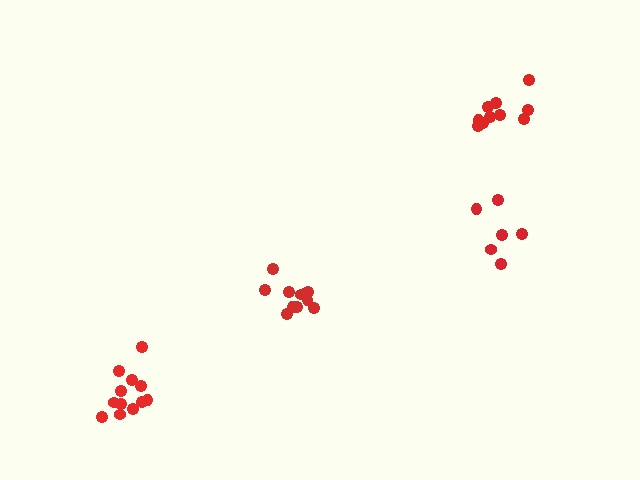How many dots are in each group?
Group 1: 12 dots, Group 2: 12 dots, Group 3: 6 dots, Group 4: 10 dots (40 total).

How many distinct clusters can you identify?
There are 4 distinct clusters.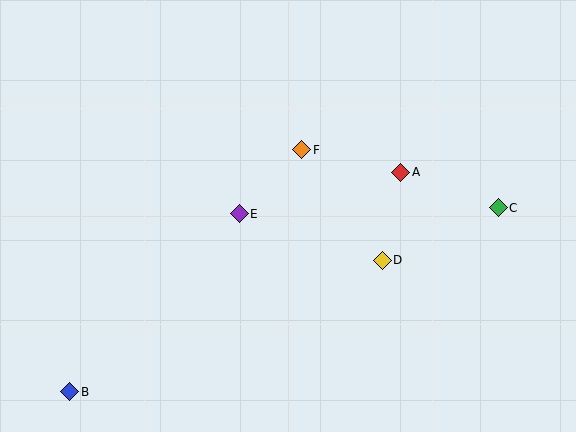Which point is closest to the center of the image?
Point E at (239, 214) is closest to the center.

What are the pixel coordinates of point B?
Point B is at (70, 392).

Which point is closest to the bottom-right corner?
Point C is closest to the bottom-right corner.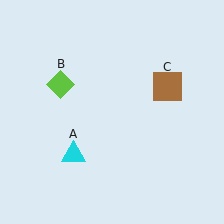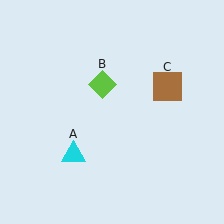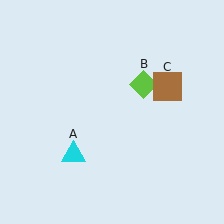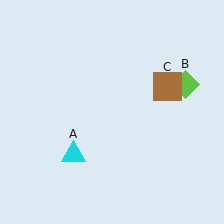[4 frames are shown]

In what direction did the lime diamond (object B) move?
The lime diamond (object B) moved right.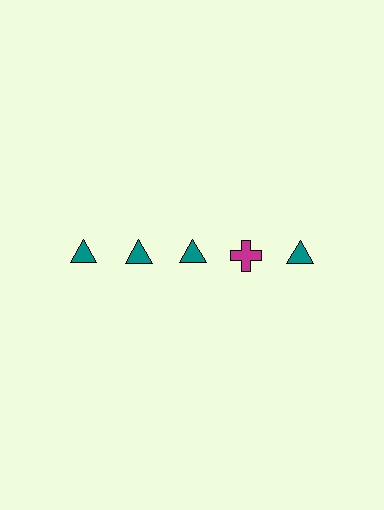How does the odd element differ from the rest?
It differs in both color (magenta instead of teal) and shape (cross instead of triangle).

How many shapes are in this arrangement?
There are 5 shapes arranged in a grid pattern.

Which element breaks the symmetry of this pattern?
The magenta cross in the top row, second from right column breaks the symmetry. All other shapes are teal triangles.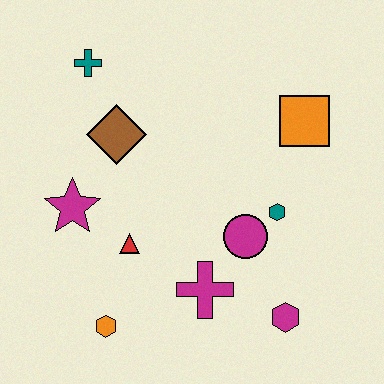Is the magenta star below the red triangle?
No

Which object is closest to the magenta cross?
The magenta circle is closest to the magenta cross.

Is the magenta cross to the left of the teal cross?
No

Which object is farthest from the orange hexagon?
The orange square is farthest from the orange hexagon.